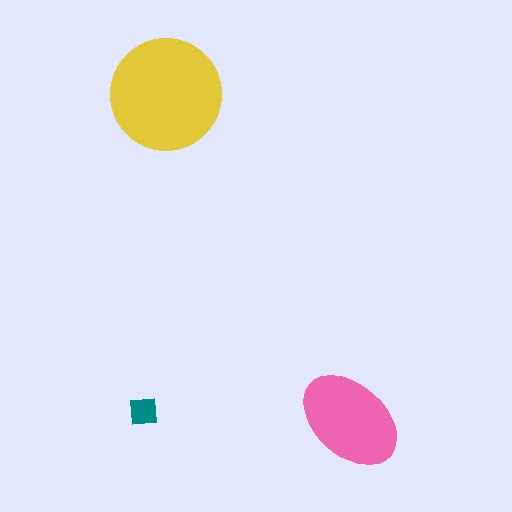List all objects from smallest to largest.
The teal square, the pink ellipse, the yellow circle.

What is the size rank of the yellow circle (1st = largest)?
1st.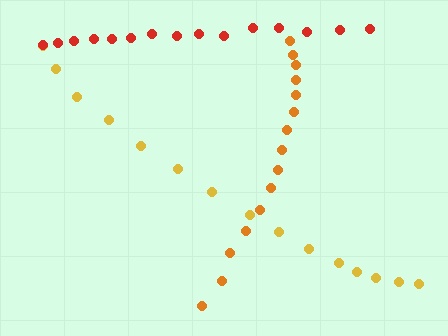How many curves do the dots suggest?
There are 3 distinct paths.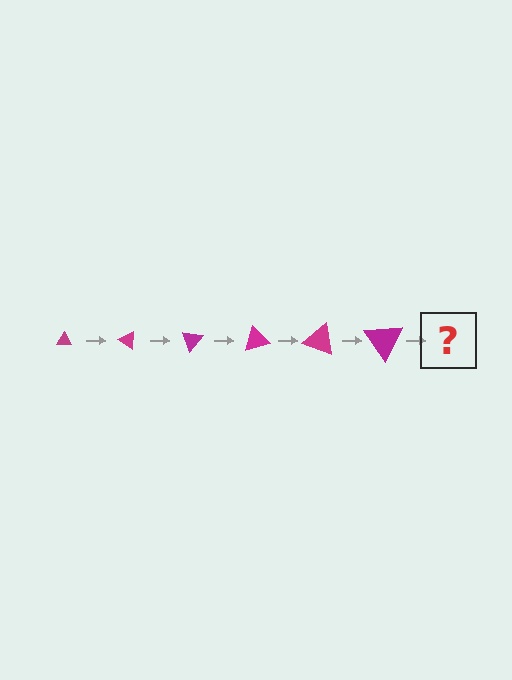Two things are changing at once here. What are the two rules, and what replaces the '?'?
The two rules are that the triangle grows larger each step and it rotates 35 degrees each step. The '?' should be a triangle, larger than the previous one and rotated 210 degrees from the start.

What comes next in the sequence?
The next element should be a triangle, larger than the previous one and rotated 210 degrees from the start.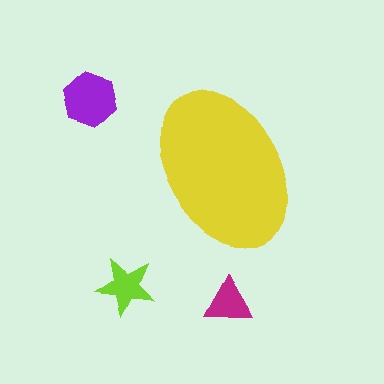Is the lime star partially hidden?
No, the lime star is fully visible.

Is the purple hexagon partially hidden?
No, the purple hexagon is fully visible.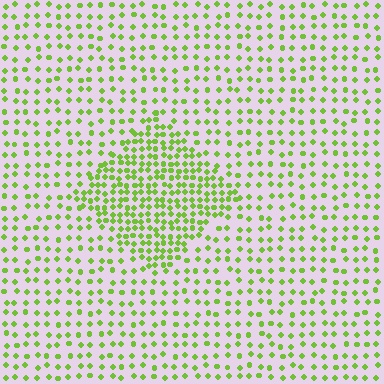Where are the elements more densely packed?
The elements are more densely packed inside the diamond boundary.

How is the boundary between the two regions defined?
The boundary is defined by a change in element density (approximately 2.1x ratio). All elements are the same color, size, and shape.